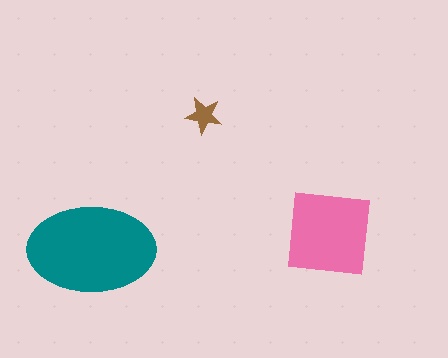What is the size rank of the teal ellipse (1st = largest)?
1st.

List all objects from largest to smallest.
The teal ellipse, the pink square, the brown star.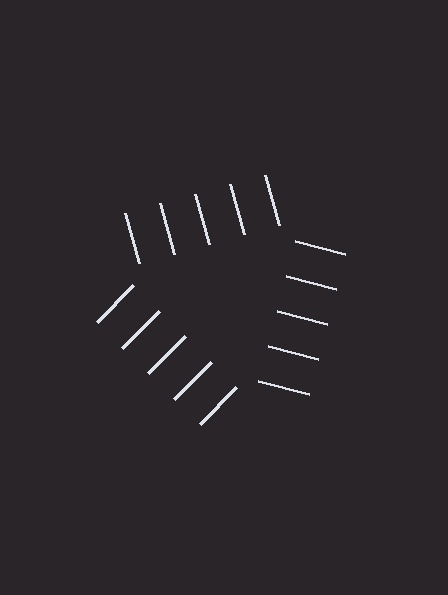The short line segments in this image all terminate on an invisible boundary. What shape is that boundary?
An illusory triangle — the line segments terminate on its edges but no continuous stroke is drawn.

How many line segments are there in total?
15 — 5 along each of the 3 edges.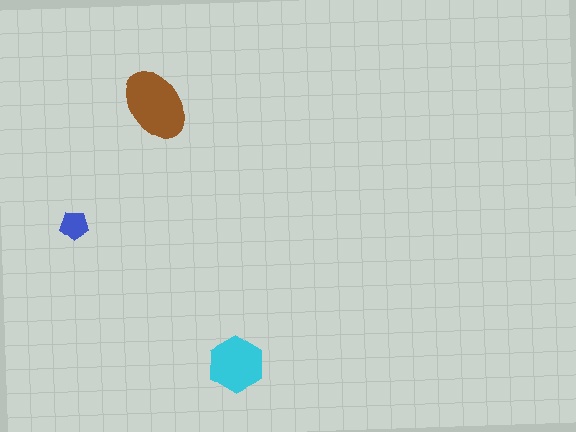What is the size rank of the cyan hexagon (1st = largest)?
2nd.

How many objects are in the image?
There are 3 objects in the image.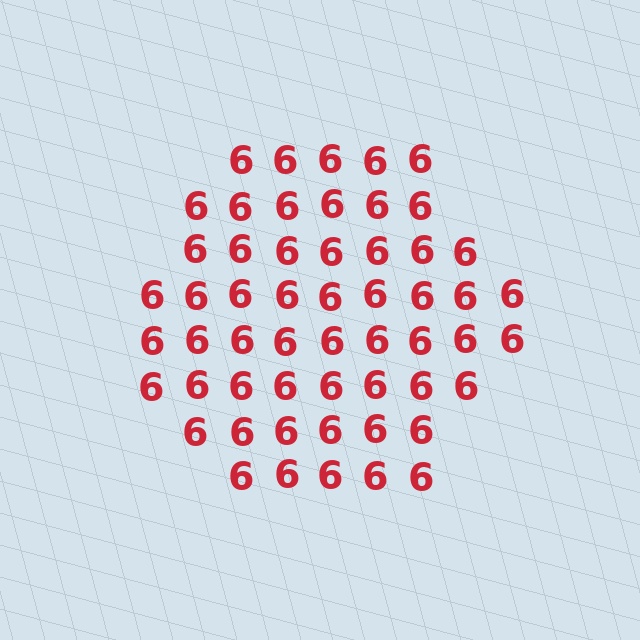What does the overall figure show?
The overall figure shows a hexagon.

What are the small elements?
The small elements are digit 6's.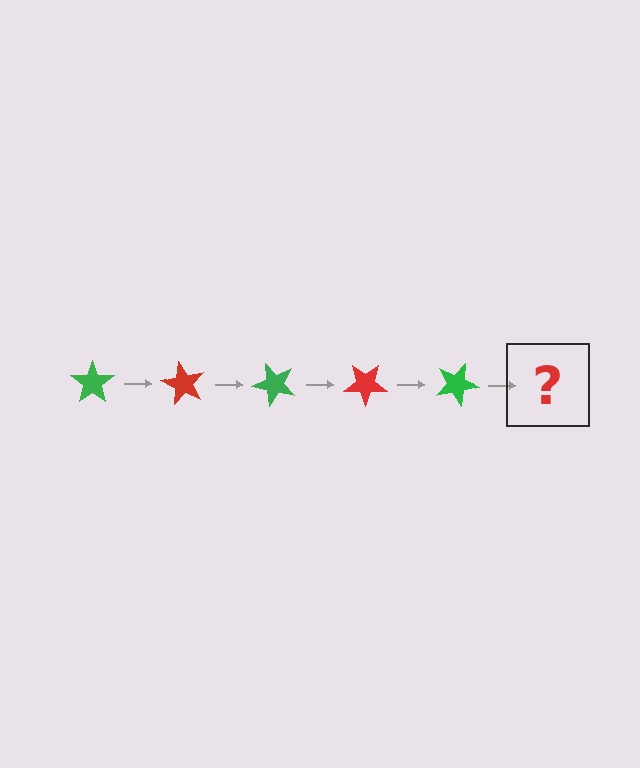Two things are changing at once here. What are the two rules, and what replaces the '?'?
The two rules are that it rotates 60 degrees each step and the color cycles through green and red. The '?' should be a red star, rotated 300 degrees from the start.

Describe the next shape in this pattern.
It should be a red star, rotated 300 degrees from the start.